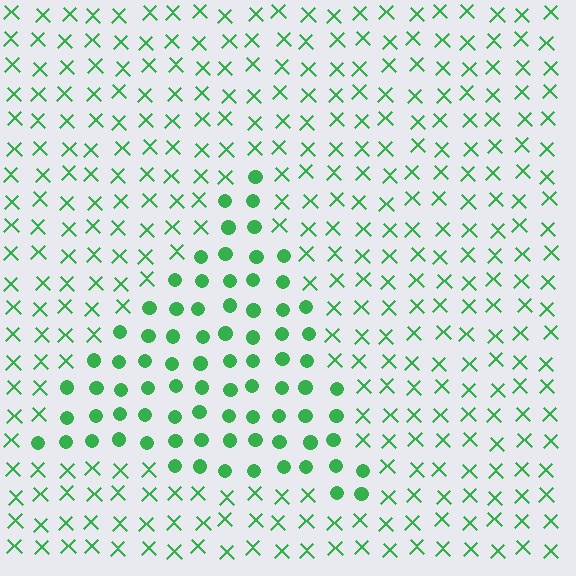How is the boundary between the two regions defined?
The boundary is defined by a change in element shape: circles inside vs. X marks outside. All elements share the same color and spacing.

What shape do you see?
I see a triangle.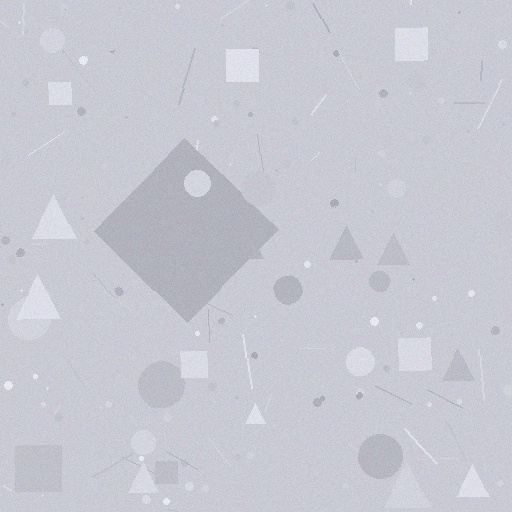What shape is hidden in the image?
A diamond is hidden in the image.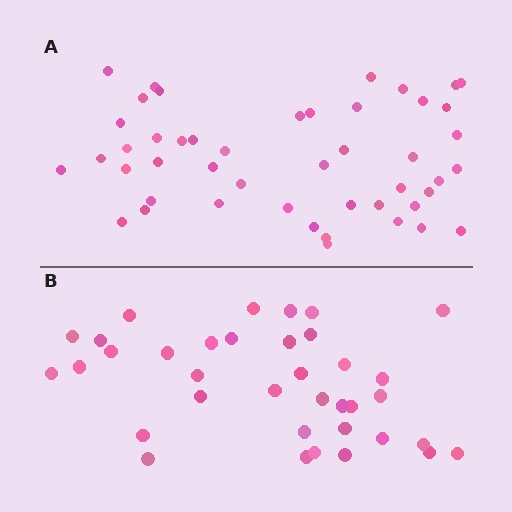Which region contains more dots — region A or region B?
Region A (the top region) has more dots.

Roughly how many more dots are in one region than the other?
Region A has roughly 12 or so more dots than region B.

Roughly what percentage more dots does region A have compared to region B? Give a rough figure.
About 30% more.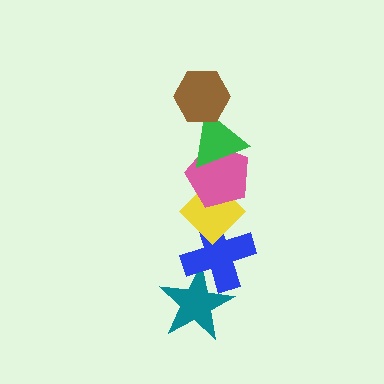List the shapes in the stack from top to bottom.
From top to bottom: the brown hexagon, the green triangle, the pink pentagon, the yellow diamond, the blue cross, the teal star.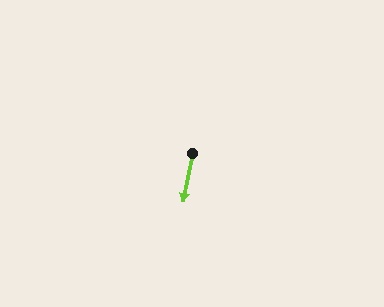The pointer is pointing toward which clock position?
Roughly 6 o'clock.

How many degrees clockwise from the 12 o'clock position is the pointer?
Approximately 191 degrees.